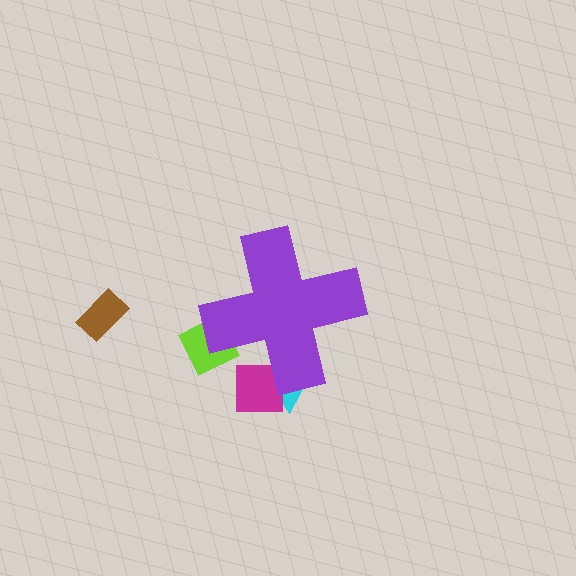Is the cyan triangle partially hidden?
Yes, the cyan triangle is partially hidden behind the purple cross.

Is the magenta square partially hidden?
Yes, the magenta square is partially hidden behind the purple cross.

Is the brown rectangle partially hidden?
No, the brown rectangle is fully visible.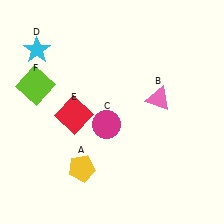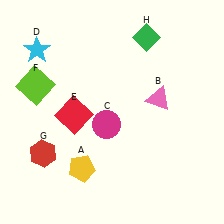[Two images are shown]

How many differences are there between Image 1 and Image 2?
There are 2 differences between the two images.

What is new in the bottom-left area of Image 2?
A red hexagon (G) was added in the bottom-left area of Image 2.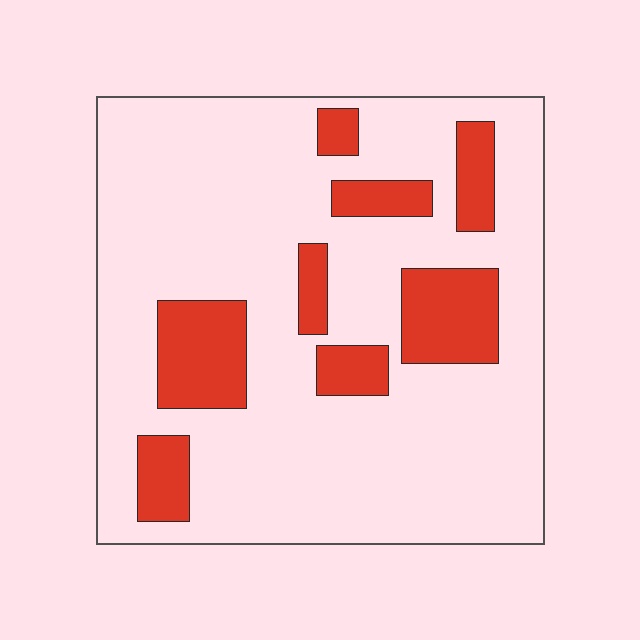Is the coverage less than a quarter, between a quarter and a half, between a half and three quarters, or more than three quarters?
Less than a quarter.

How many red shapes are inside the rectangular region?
8.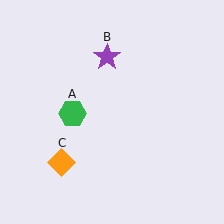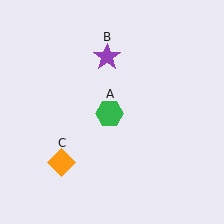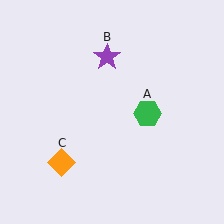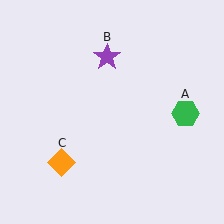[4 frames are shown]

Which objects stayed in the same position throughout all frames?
Purple star (object B) and orange diamond (object C) remained stationary.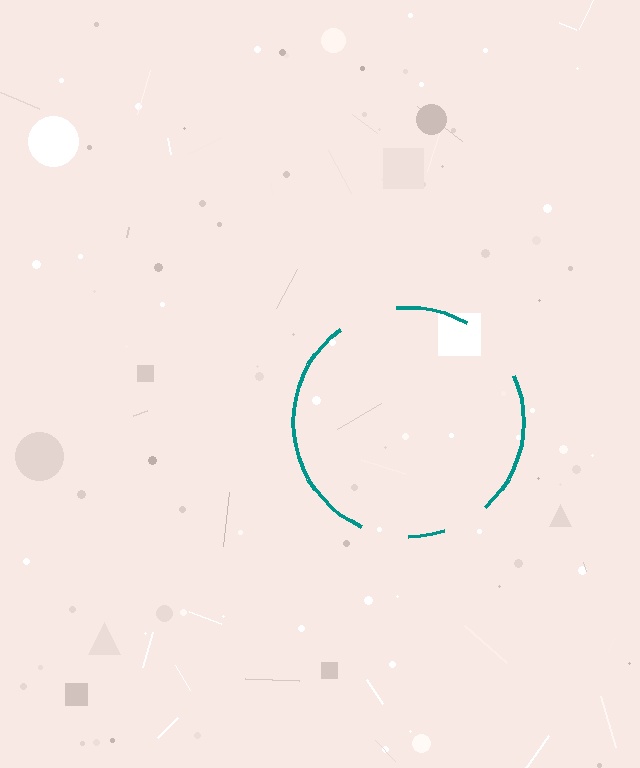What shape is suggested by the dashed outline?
The dashed outline suggests a circle.